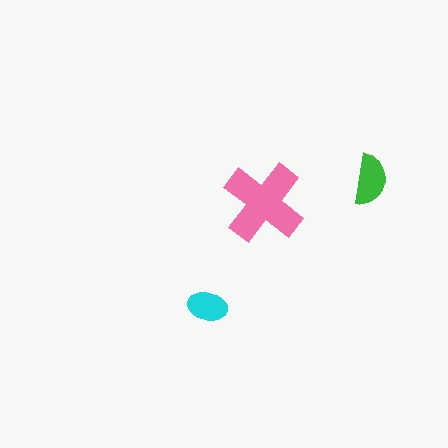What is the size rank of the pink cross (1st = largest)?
1st.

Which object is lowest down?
The cyan ellipse is bottommost.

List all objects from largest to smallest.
The pink cross, the green semicircle, the cyan ellipse.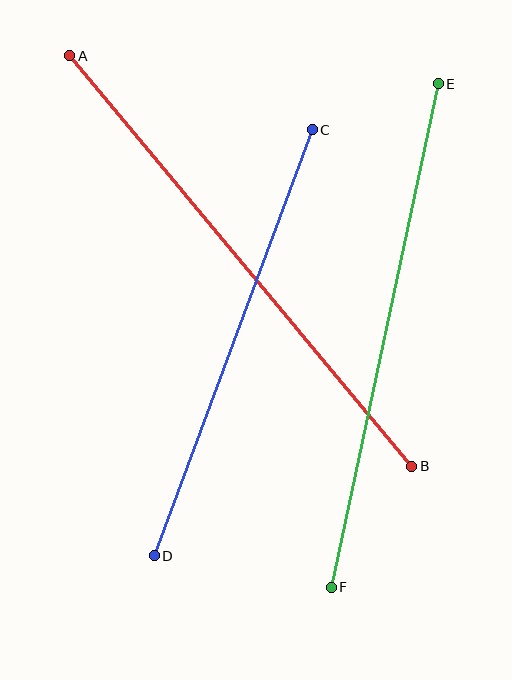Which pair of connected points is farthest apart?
Points A and B are farthest apart.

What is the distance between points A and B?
The distance is approximately 534 pixels.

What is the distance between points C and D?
The distance is approximately 454 pixels.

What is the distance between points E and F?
The distance is approximately 514 pixels.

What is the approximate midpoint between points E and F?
The midpoint is at approximately (385, 336) pixels.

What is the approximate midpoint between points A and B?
The midpoint is at approximately (241, 261) pixels.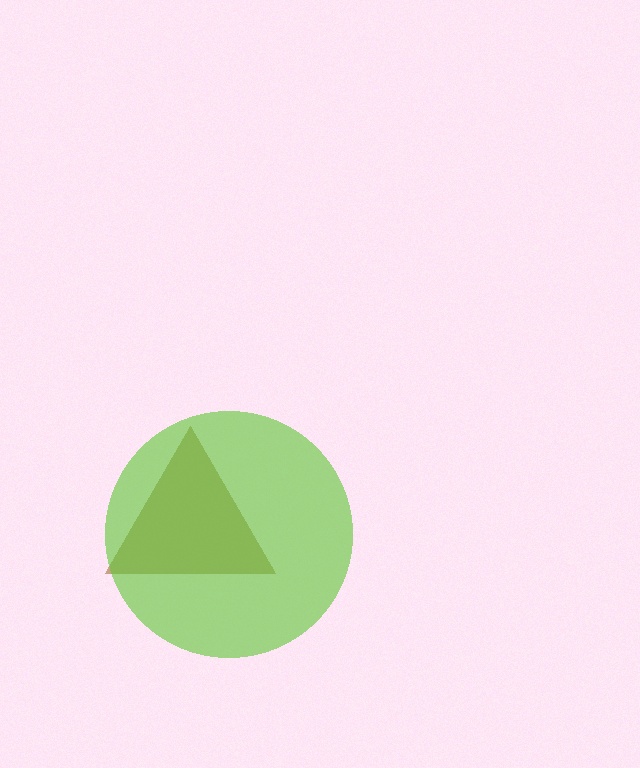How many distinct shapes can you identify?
There are 2 distinct shapes: a brown triangle, a lime circle.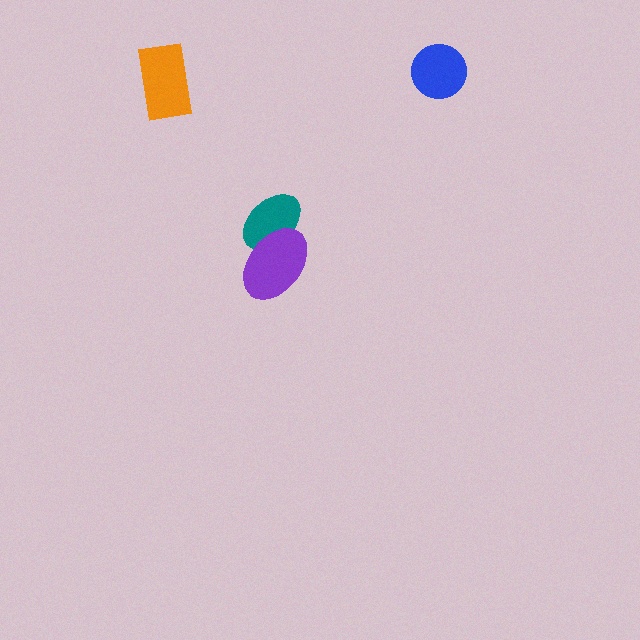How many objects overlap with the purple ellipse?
1 object overlaps with the purple ellipse.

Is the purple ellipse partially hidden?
No, no other shape covers it.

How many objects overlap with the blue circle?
0 objects overlap with the blue circle.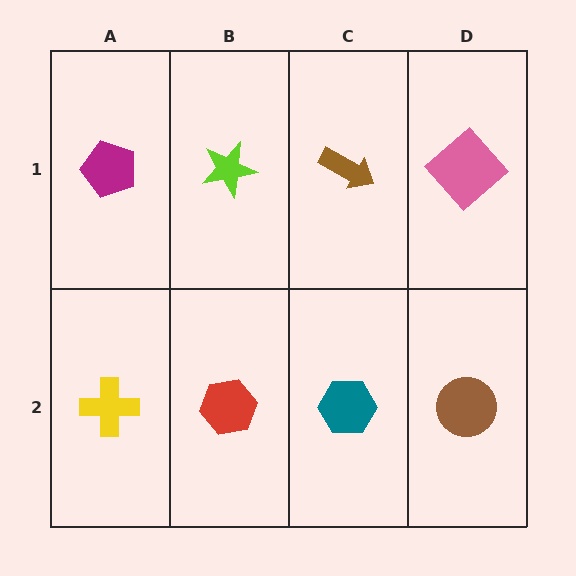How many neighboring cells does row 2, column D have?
2.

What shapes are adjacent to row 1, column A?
A yellow cross (row 2, column A), a lime star (row 1, column B).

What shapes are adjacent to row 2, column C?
A brown arrow (row 1, column C), a red hexagon (row 2, column B), a brown circle (row 2, column D).